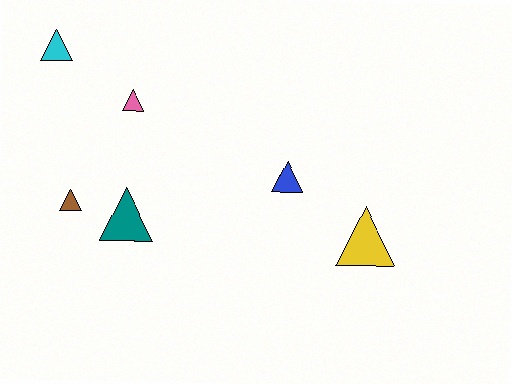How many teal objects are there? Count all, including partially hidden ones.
There is 1 teal object.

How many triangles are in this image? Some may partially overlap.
There are 6 triangles.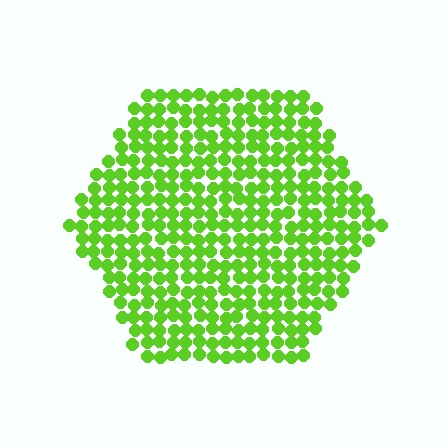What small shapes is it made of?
It is made of small circles.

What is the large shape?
The large shape is a hexagon.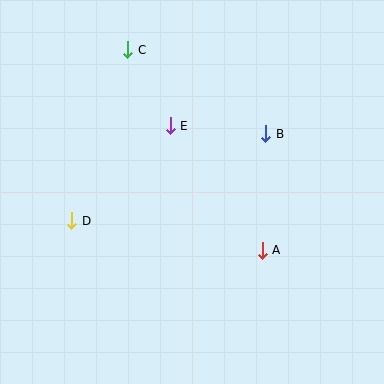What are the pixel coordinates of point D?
Point D is at (72, 221).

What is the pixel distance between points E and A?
The distance between E and A is 154 pixels.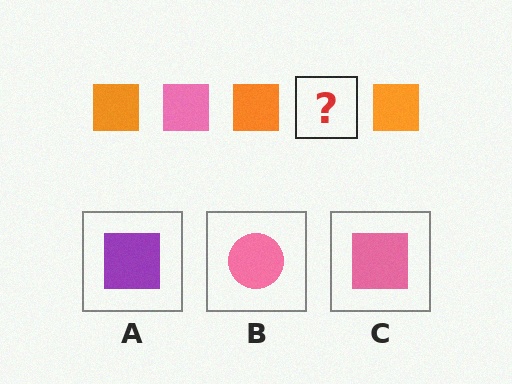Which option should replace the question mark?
Option C.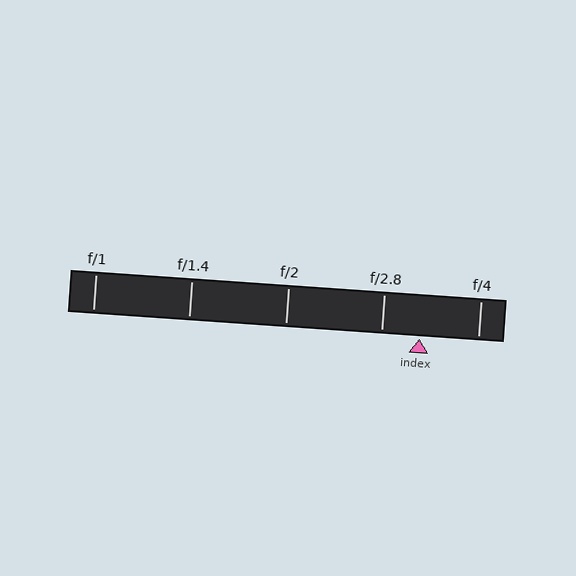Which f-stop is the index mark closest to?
The index mark is closest to f/2.8.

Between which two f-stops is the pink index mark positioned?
The index mark is between f/2.8 and f/4.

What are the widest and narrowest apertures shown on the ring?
The widest aperture shown is f/1 and the narrowest is f/4.